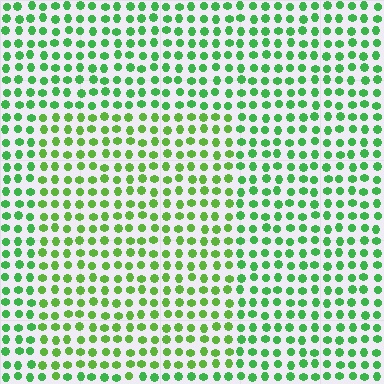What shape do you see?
I see a rectangle.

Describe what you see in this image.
The image is filled with small green elements in a uniform arrangement. A rectangle-shaped region is visible where the elements are tinted to a slightly different hue, forming a subtle color boundary.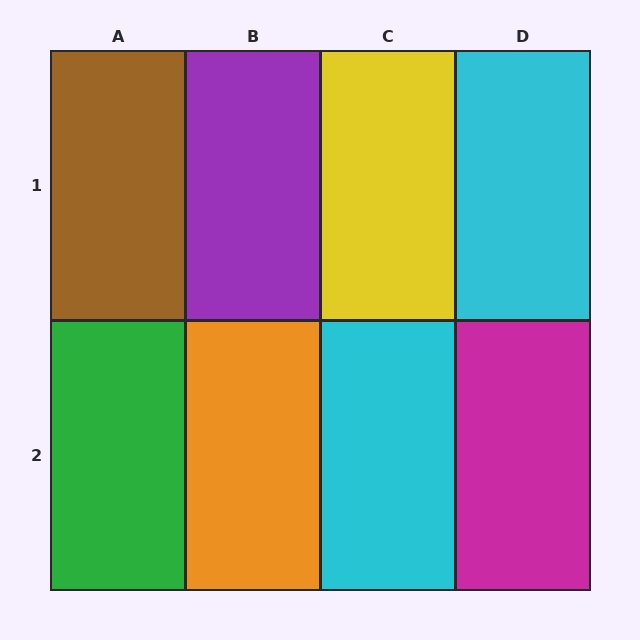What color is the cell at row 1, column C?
Yellow.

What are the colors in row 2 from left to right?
Green, orange, cyan, magenta.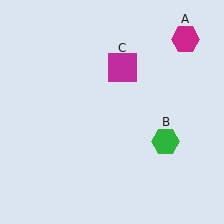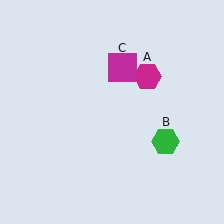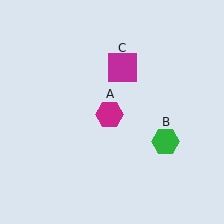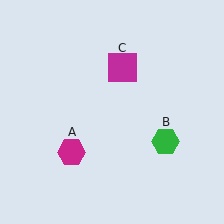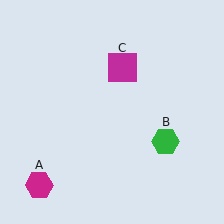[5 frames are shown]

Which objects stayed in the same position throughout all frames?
Green hexagon (object B) and magenta square (object C) remained stationary.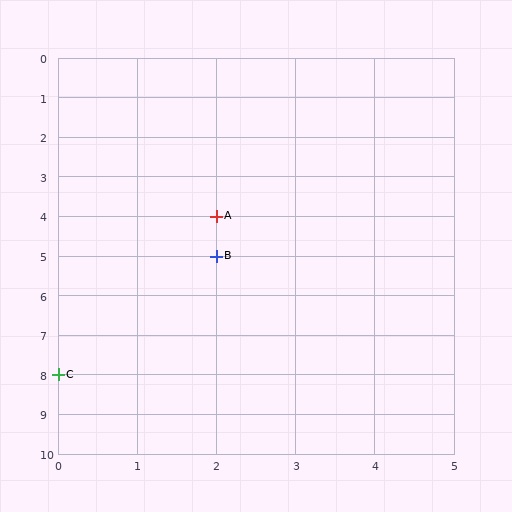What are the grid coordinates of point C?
Point C is at grid coordinates (0, 8).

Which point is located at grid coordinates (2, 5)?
Point B is at (2, 5).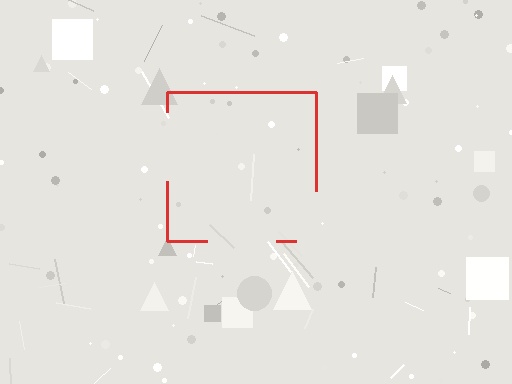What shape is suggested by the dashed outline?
The dashed outline suggests a square.